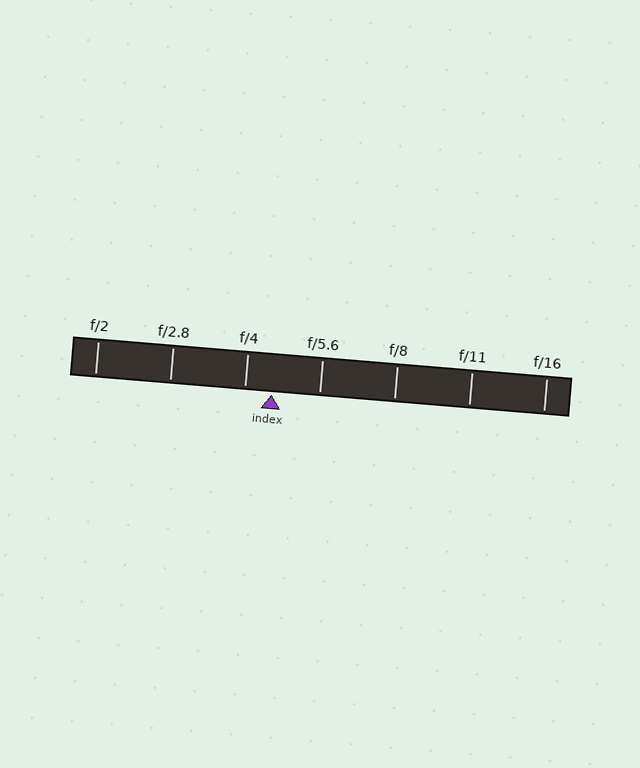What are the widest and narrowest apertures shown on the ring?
The widest aperture shown is f/2 and the narrowest is f/16.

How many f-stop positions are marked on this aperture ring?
There are 7 f-stop positions marked.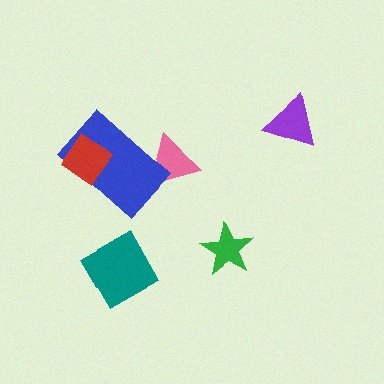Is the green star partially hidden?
No, no other shape covers it.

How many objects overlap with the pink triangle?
1 object overlaps with the pink triangle.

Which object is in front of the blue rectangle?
The red diamond is in front of the blue rectangle.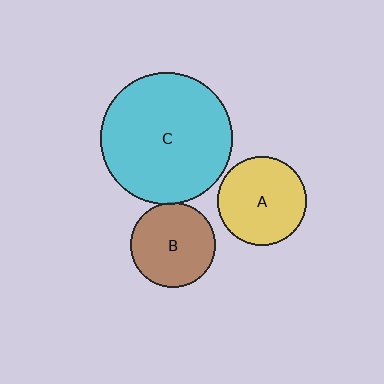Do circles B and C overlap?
Yes.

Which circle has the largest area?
Circle C (cyan).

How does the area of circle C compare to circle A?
Approximately 2.2 times.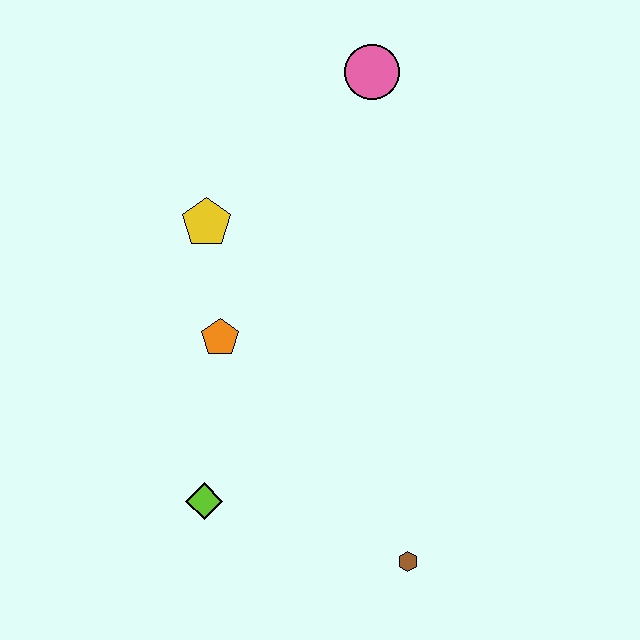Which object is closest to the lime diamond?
The orange pentagon is closest to the lime diamond.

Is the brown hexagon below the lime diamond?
Yes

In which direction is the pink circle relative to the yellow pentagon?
The pink circle is to the right of the yellow pentagon.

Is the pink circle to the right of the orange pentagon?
Yes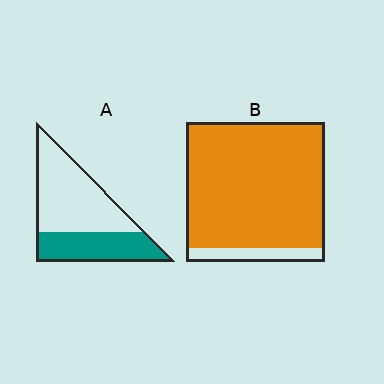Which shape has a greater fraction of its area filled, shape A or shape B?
Shape B.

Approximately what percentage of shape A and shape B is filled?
A is approximately 40% and B is approximately 90%.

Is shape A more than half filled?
No.